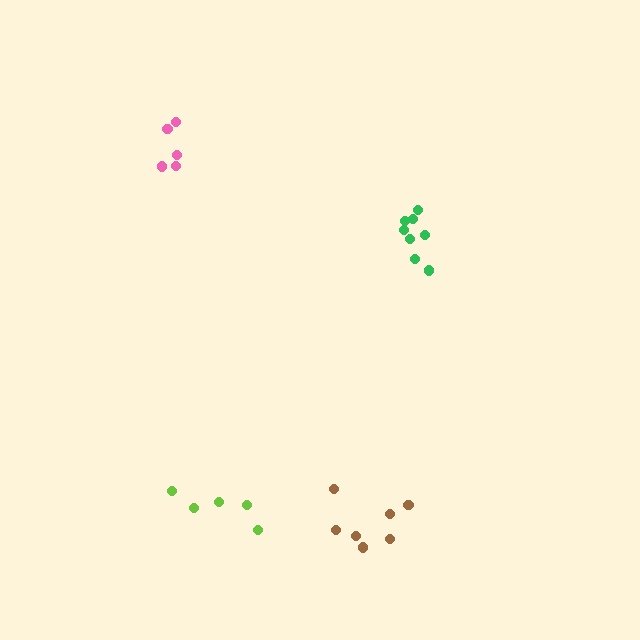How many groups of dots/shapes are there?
There are 4 groups.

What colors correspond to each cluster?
The clusters are colored: green, lime, pink, brown.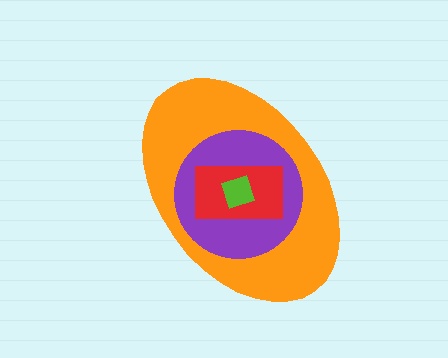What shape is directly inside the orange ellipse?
The purple circle.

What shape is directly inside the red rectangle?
The lime diamond.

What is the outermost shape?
The orange ellipse.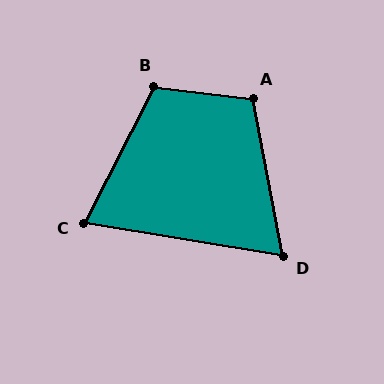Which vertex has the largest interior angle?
B, at approximately 110 degrees.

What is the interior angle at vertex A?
Approximately 107 degrees (obtuse).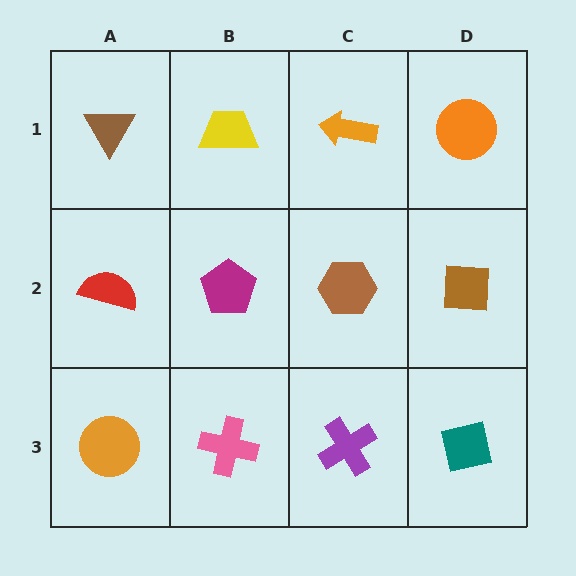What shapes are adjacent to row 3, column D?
A brown square (row 2, column D), a purple cross (row 3, column C).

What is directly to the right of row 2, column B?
A brown hexagon.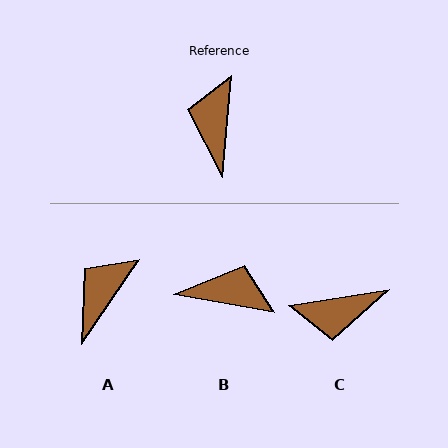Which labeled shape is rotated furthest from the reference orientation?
C, about 104 degrees away.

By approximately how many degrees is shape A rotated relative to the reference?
Approximately 29 degrees clockwise.